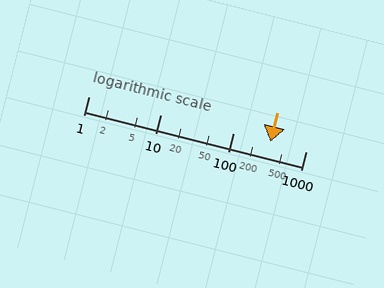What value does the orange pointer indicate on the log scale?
The pointer indicates approximately 320.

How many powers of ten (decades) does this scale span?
The scale spans 3 decades, from 1 to 1000.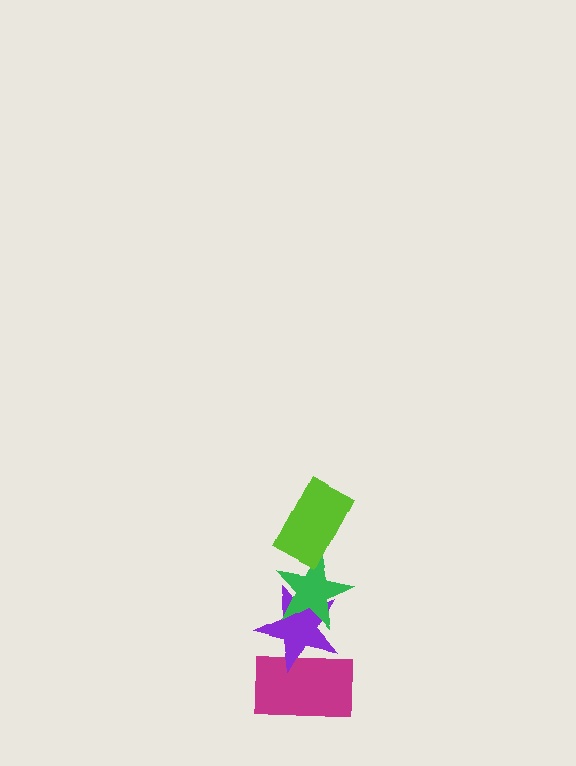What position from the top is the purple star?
The purple star is 3rd from the top.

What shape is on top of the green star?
The lime rectangle is on top of the green star.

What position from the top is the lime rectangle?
The lime rectangle is 1st from the top.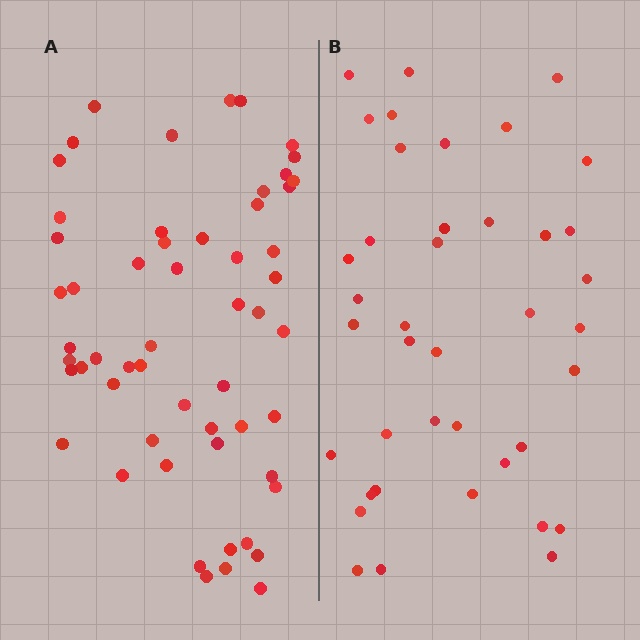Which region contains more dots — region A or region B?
Region A (the left region) has more dots.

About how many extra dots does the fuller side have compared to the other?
Region A has approximately 15 more dots than region B.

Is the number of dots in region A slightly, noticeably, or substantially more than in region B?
Region A has noticeably more, but not dramatically so. The ratio is roughly 1.4 to 1.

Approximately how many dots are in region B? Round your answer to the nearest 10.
About 40 dots.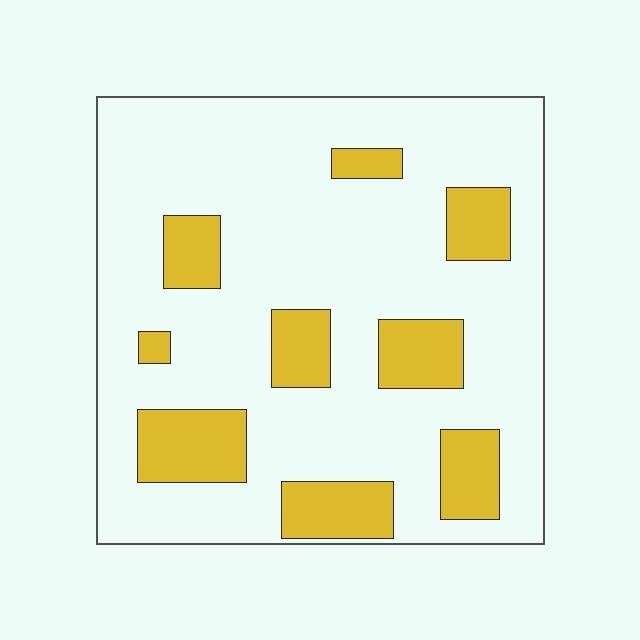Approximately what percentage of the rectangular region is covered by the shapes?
Approximately 20%.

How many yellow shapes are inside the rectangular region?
9.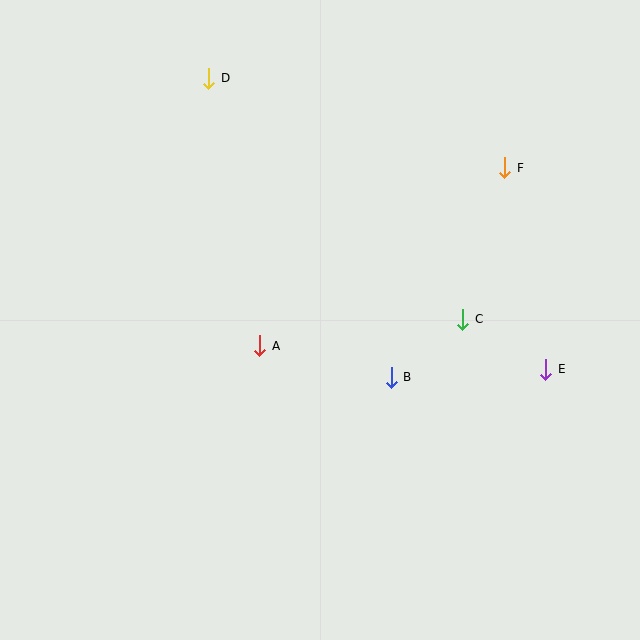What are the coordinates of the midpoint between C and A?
The midpoint between C and A is at (361, 333).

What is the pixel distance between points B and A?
The distance between B and A is 136 pixels.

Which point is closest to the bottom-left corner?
Point A is closest to the bottom-left corner.